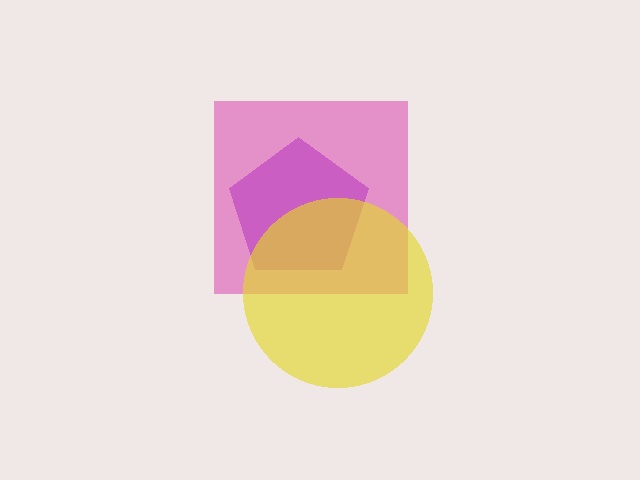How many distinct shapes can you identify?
There are 3 distinct shapes: a purple pentagon, a magenta square, a yellow circle.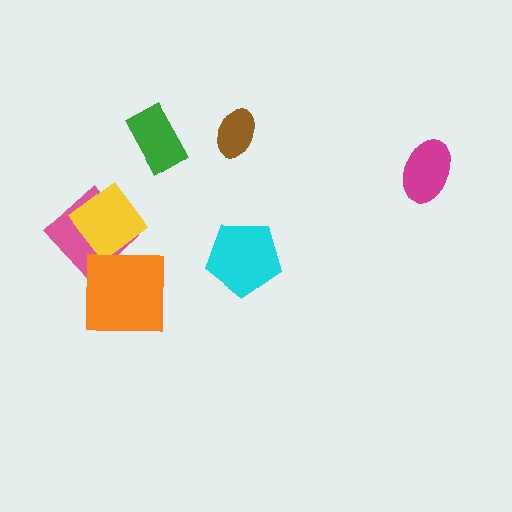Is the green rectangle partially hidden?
No, no other shape covers it.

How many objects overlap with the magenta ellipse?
0 objects overlap with the magenta ellipse.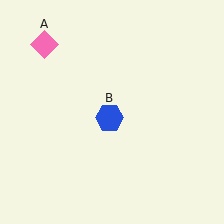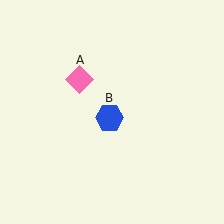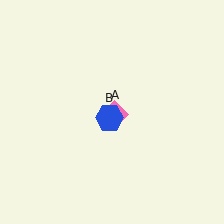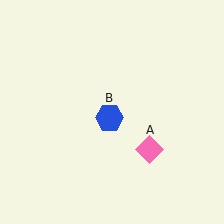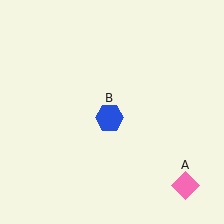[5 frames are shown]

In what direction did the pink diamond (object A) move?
The pink diamond (object A) moved down and to the right.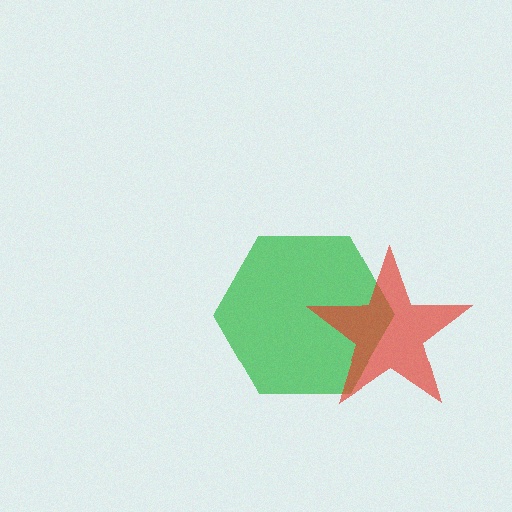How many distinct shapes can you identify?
There are 2 distinct shapes: a green hexagon, a red star.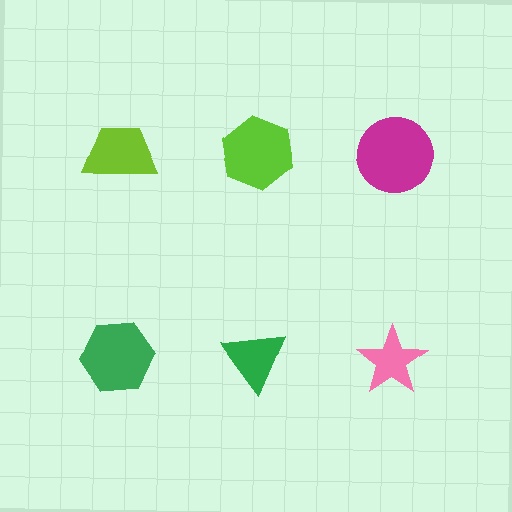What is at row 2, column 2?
A green triangle.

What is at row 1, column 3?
A magenta circle.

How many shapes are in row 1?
3 shapes.